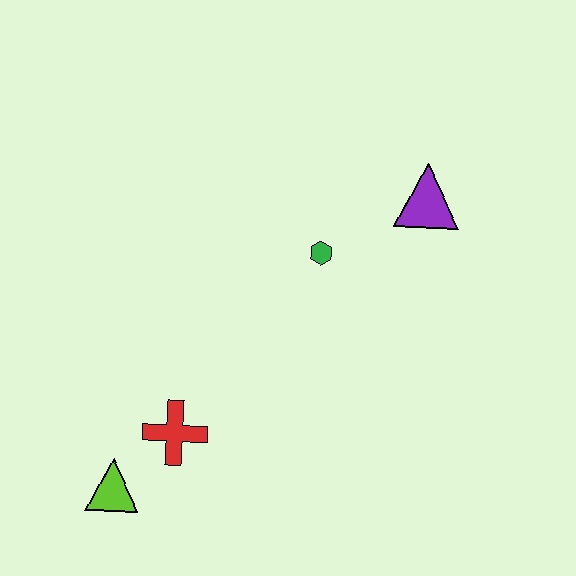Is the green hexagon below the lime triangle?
No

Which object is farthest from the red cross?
The purple triangle is farthest from the red cross.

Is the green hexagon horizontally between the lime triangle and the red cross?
No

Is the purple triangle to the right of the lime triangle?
Yes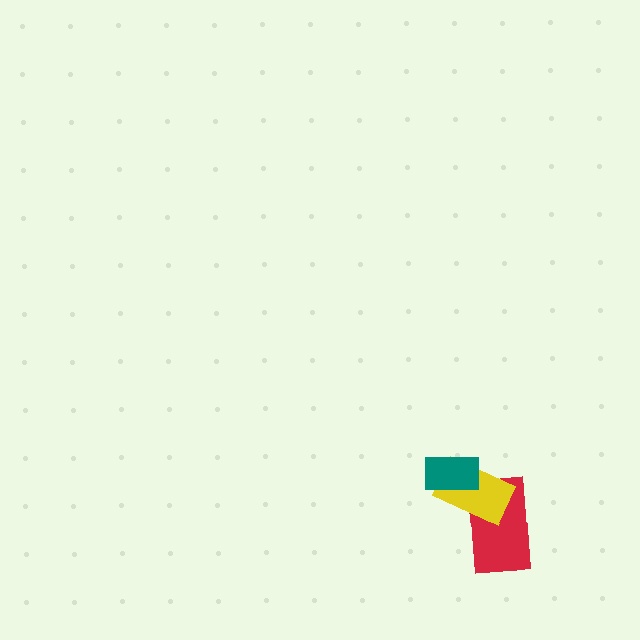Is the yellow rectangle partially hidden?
Yes, it is partially covered by another shape.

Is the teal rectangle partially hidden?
No, no other shape covers it.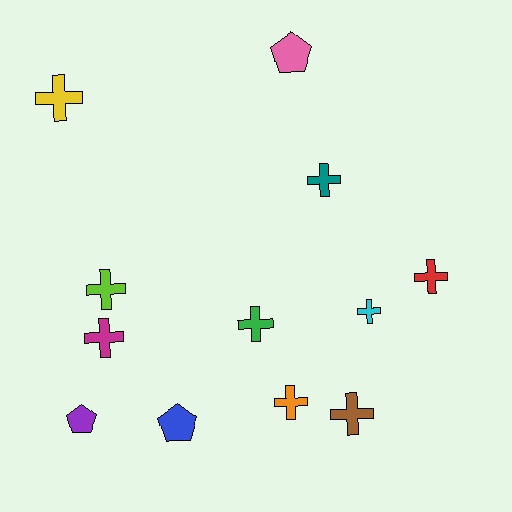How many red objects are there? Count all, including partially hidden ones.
There is 1 red object.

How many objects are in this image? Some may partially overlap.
There are 12 objects.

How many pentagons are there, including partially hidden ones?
There are 3 pentagons.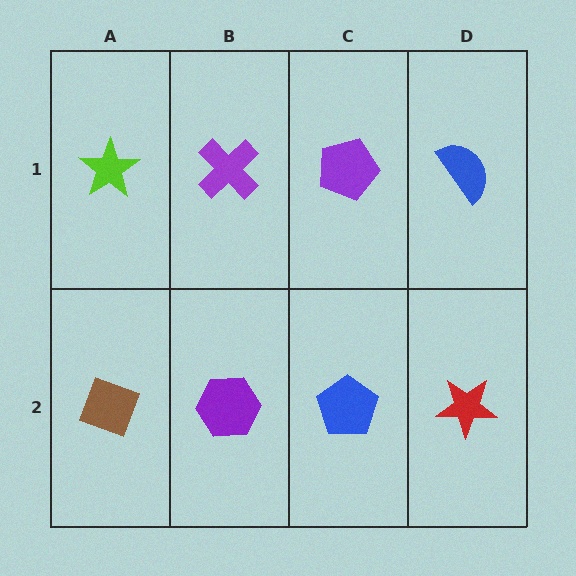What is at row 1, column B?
A purple cross.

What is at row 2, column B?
A purple hexagon.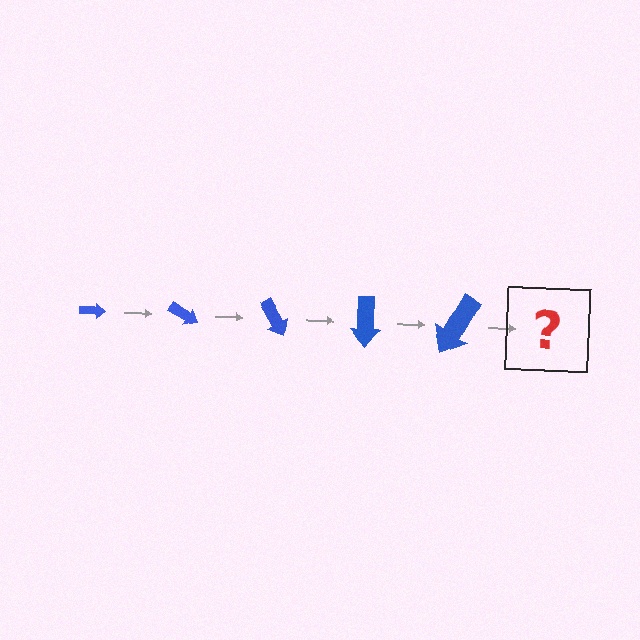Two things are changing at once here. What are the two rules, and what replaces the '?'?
The two rules are that the arrow grows larger each step and it rotates 30 degrees each step. The '?' should be an arrow, larger than the previous one and rotated 150 degrees from the start.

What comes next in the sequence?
The next element should be an arrow, larger than the previous one and rotated 150 degrees from the start.